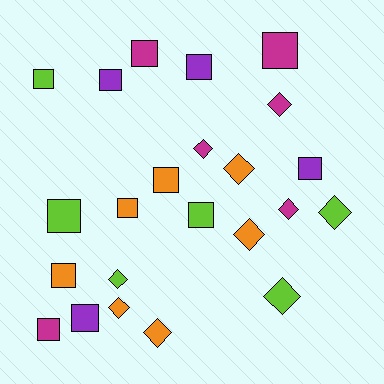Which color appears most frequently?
Orange, with 7 objects.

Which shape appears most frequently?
Square, with 13 objects.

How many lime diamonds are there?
There are 3 lime diamonds.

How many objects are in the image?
There are 23 objects.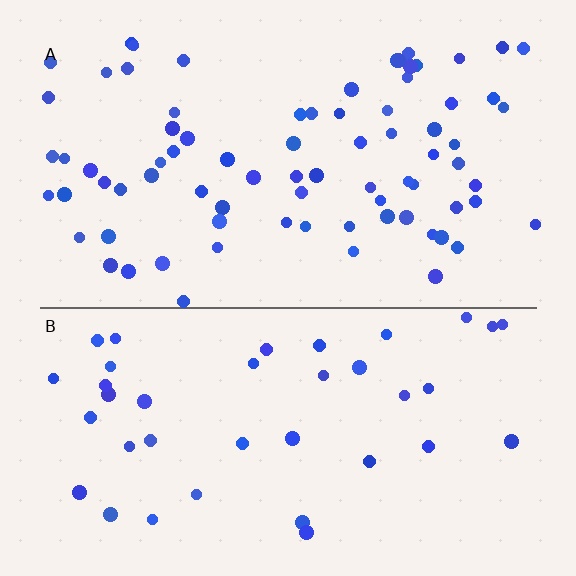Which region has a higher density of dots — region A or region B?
A (the top).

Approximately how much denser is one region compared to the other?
Approximately 2.1× — region A over region B.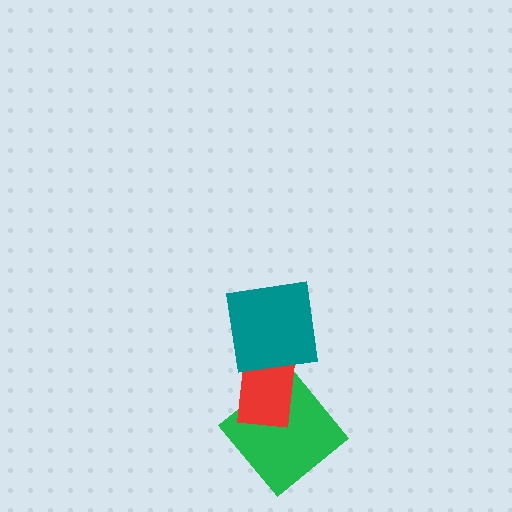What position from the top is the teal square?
The teal square is 1st from the top.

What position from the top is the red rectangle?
The red rectangle is 2nd from the top.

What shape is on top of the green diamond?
The red rectangle is on top of the green diamond.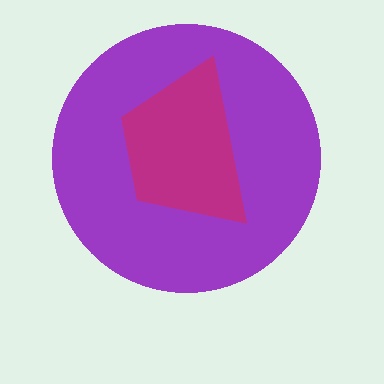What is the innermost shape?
The magenta trapezoid.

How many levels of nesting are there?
2.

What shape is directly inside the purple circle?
The magenta trapezoid.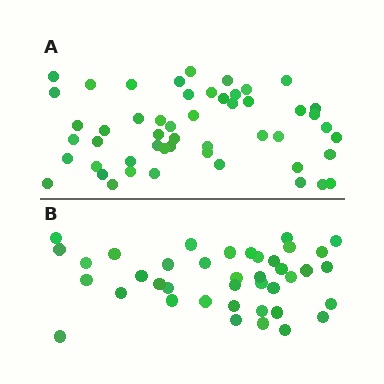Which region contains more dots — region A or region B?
Region A (the top region) has more dots.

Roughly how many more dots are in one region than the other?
Region A has roughly 12 or so more dots than region B.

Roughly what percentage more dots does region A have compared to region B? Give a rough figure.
About 30% more.